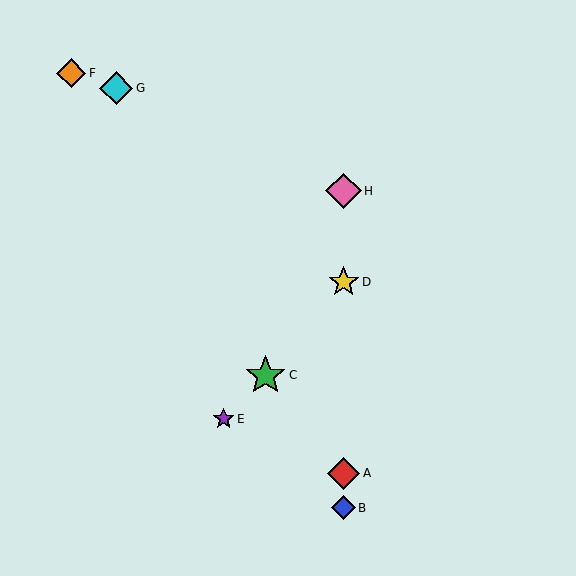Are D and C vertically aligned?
No, D is at x≈344 and C is at x≈265.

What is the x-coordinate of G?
Object G is at x≈116.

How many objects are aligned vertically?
4 objects (A, B, D, H) are aligned vertically.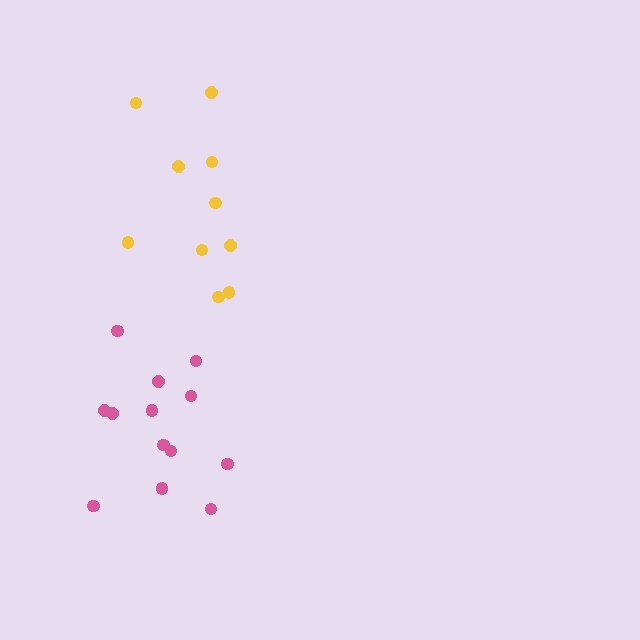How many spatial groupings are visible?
There are 2 spatial groupings.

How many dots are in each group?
Group 1: 13 dots, Group 2: 10 dots (23 total).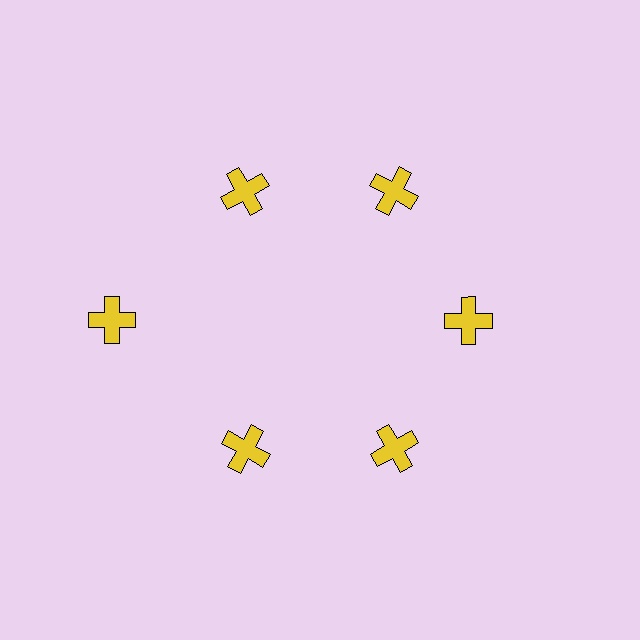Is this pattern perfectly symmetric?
No. The 6 yellow crosses are arranged in a ring, but one element near the 9 o'clock position is pushed outward from the center, breaking the 6-fold rotational symmetry.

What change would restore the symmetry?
The symmetry would be restored by moving it inward, back onto the ring so that all 6 crosses sit at equal angles and equal distance from the center.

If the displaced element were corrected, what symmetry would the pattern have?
It would have 6-fold rotational symmetry — the pattern would map onto itself every 60 degrees.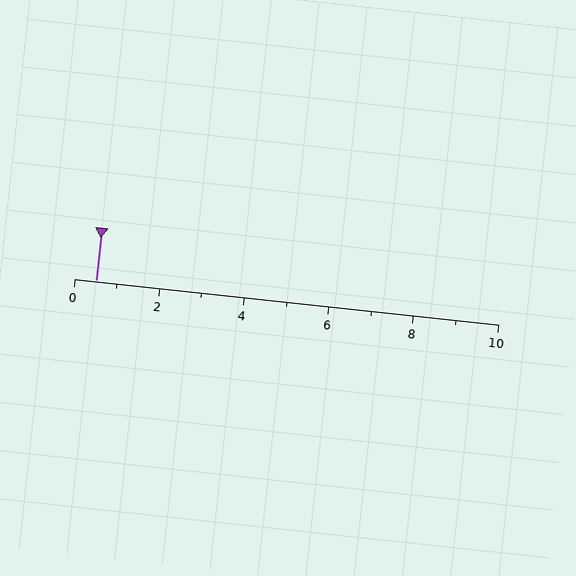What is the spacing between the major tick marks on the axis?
The major ticks are spaced 2 apart.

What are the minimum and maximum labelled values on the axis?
The axis runs from 0 to 10.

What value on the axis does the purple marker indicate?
The marker indicates approximately 0.5.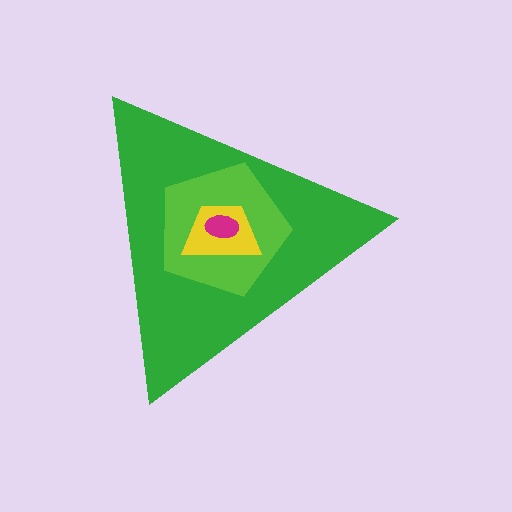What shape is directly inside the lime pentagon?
The yellow trapezoid.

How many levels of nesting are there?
4.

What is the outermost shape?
The green triangle.